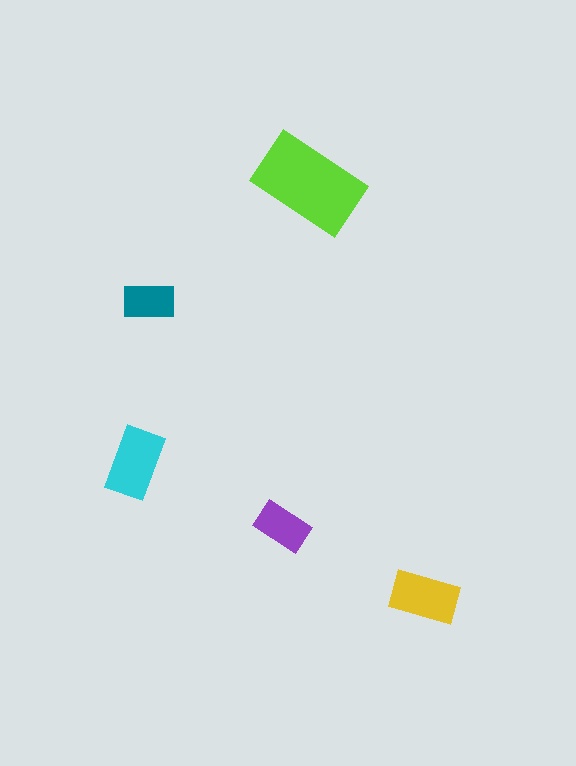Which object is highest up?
The lime rectangle is topmost.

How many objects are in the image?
There are 5 objects in the image.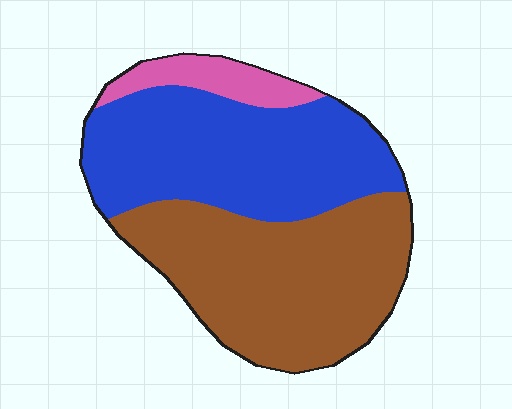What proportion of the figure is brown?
Brown covers 47% of the figure.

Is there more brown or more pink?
Brown.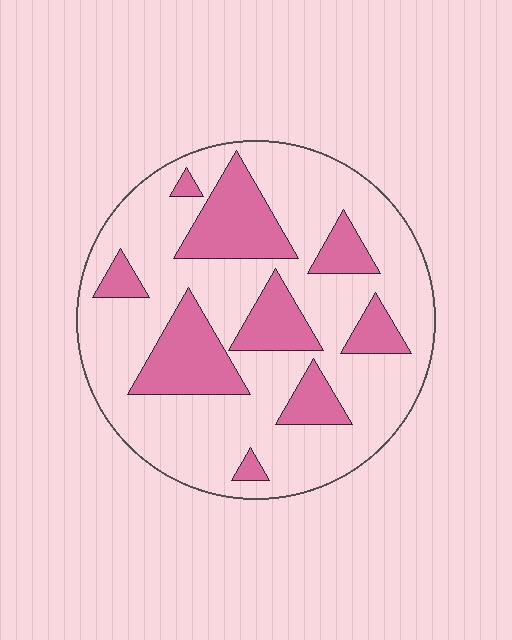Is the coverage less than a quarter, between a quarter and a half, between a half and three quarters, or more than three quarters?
Between a quarter and a half.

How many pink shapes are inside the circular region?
9.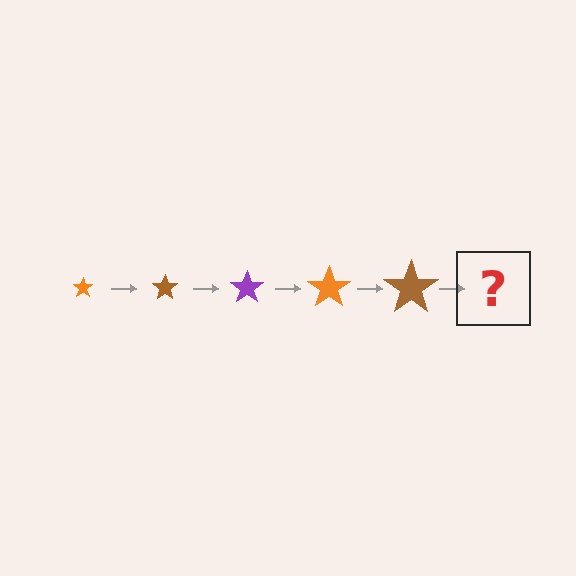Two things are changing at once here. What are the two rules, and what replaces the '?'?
The two rules are that the star grows larger each step and the color cycles through orange, brown, and purple. The '?' should be a purple star, larger than the previous one.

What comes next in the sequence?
The next element should be a purple star, larger than the previous one.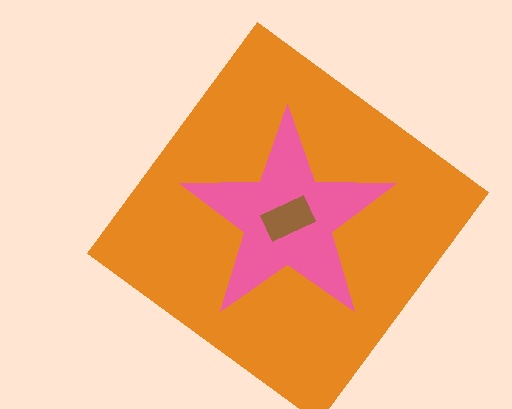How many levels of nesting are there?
3.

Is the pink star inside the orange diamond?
Yes.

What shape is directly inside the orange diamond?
The pink star.